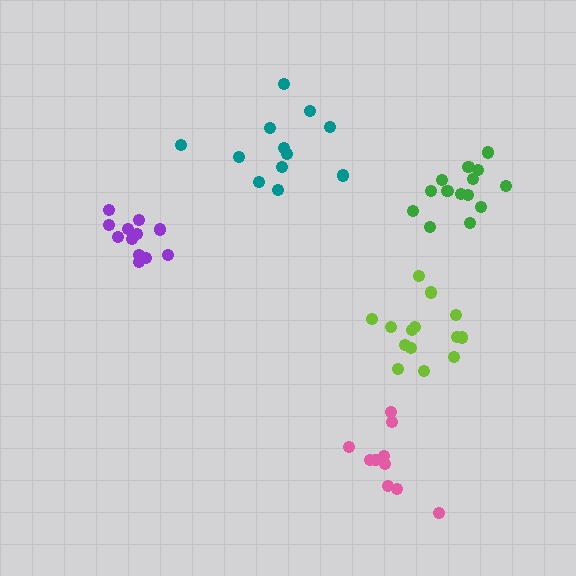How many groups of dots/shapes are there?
There are 5 groups.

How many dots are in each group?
Group 1: 12 dots, Group 2: 14 dots, Group 3: 14 dots, Group 4: 10 dots, Group 5: 12 dots (62 total).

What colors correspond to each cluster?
The clusters are colored: teal, green, lime, pink, purple.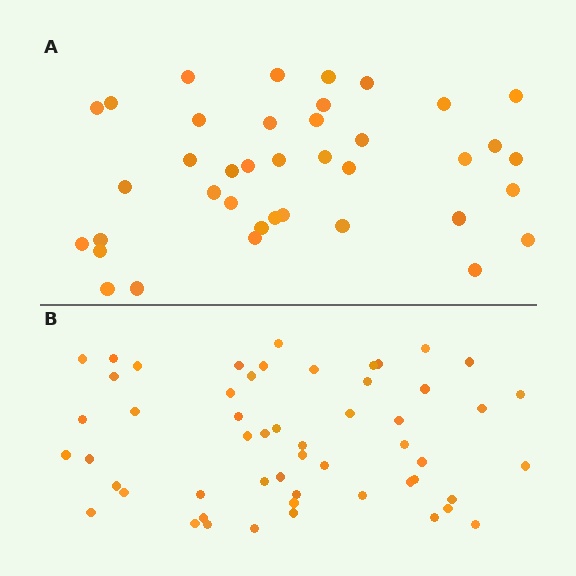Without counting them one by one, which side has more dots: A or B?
Region B (the bottom region) has more dots.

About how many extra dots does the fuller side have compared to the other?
Region B has approximately 15 more dots than region A.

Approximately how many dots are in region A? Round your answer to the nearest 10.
About 40 dots. (The exact count is 39, which rounds to 40.)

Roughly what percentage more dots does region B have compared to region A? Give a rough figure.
About 40% more.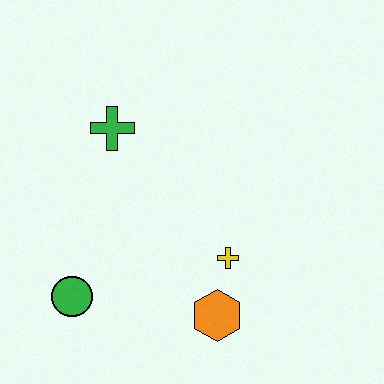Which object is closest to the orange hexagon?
The yellow cross is closest to the orange hexagon.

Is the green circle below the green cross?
Yes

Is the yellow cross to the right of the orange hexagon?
Yes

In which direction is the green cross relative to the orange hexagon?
The green cross is above the orange hexagon.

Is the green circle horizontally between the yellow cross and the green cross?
No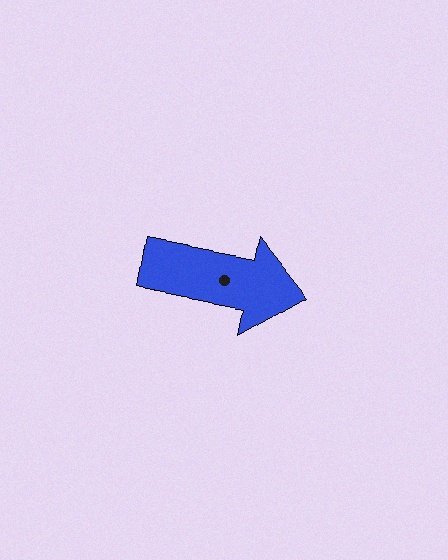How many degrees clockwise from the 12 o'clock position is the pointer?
Approximately 100 degrees.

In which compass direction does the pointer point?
East.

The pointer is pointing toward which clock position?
Roughly 3 o'clock.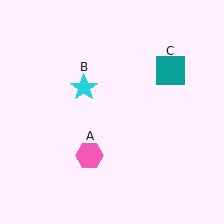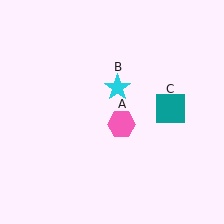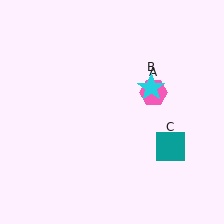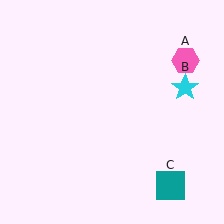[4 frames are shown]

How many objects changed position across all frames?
3 objects changed position: pink hexagon (object A), cyan star (object B), teal square (object C).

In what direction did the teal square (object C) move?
The teal square (object C) moved down.